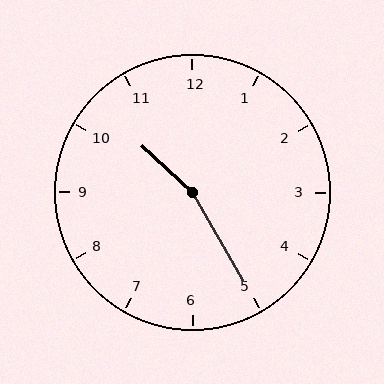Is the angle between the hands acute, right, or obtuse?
It is obtuse.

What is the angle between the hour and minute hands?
Approximately 162 degrees.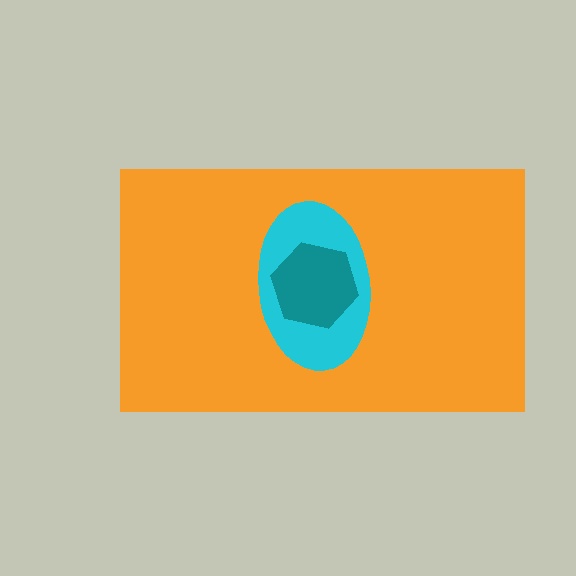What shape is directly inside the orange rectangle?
The cyan ellipse.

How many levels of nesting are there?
3.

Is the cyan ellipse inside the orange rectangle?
Yes.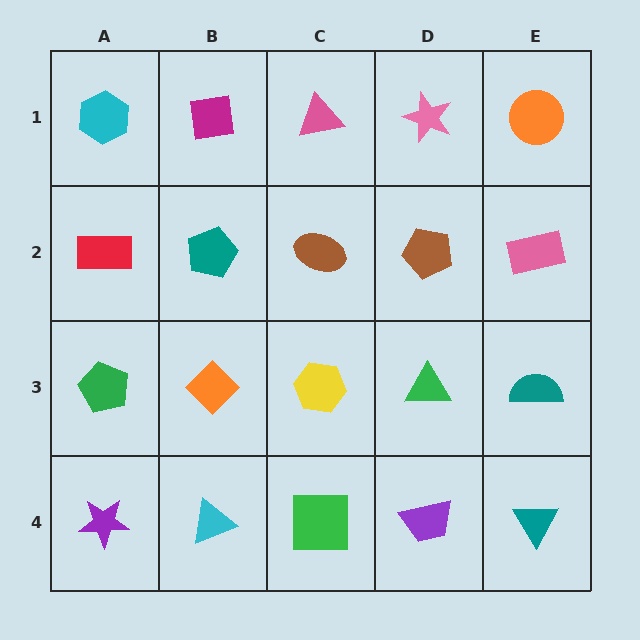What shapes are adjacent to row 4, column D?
A green triangle (row 3, column D), a green square (row 4, column C), a teal triangle (row 4, column E).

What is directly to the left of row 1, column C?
A magenta square.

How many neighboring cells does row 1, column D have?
3.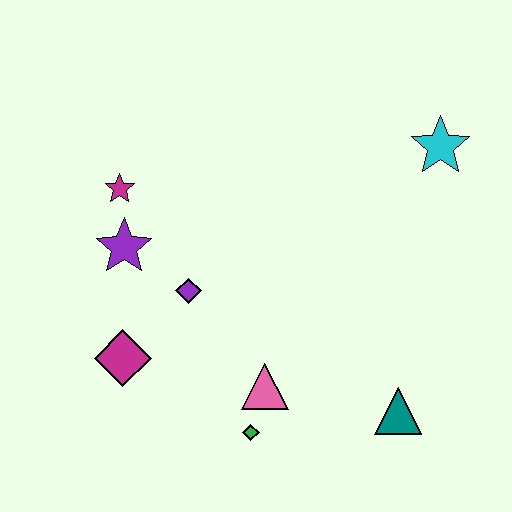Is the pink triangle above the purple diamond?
No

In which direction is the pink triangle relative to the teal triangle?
The pink triangle is to the left of the teal triangle.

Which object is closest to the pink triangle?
The green diamond is closest to the pink triangle.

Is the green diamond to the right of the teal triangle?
No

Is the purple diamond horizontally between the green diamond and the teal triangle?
No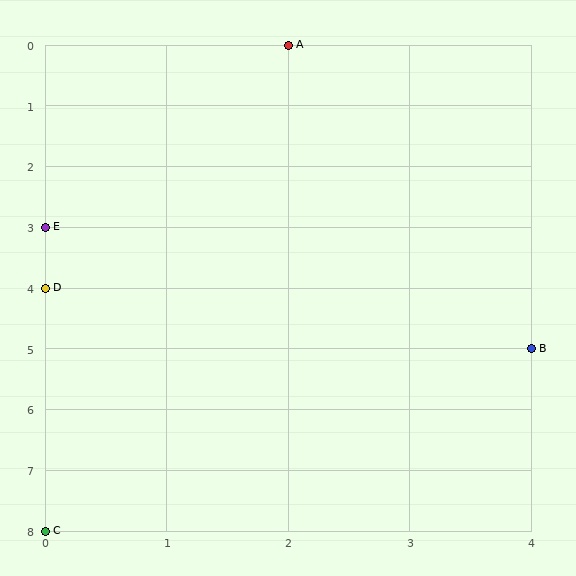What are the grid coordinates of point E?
Point E is at grid coordinates (0, 3).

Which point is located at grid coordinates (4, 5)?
Point B is at (4, 5).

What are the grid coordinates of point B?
Point B is at grid coordinates (4, 5).